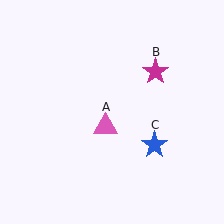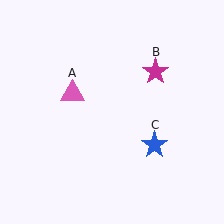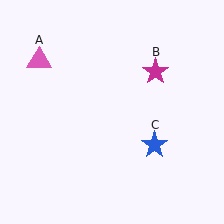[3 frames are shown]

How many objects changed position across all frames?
1 object changed position: pink triangle (object A).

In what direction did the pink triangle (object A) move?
The pink triangle (object A) moved up and to the left.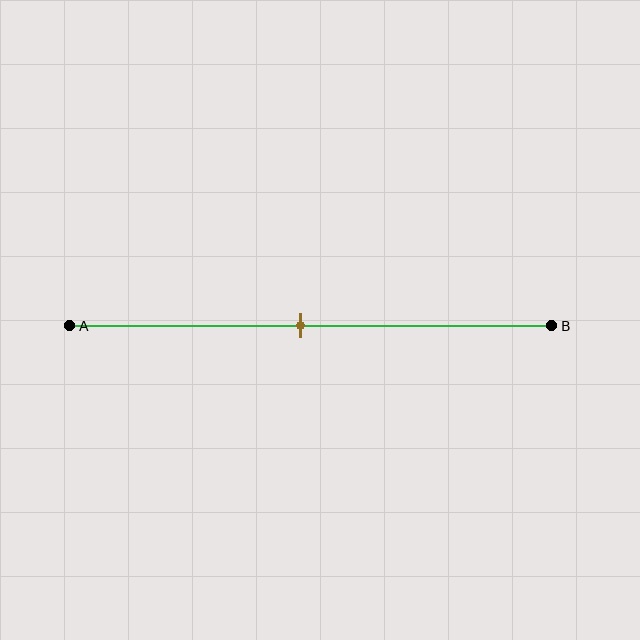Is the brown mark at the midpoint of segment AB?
Yes, the mark is approximately at the midpoint.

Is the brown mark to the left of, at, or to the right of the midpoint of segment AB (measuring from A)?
The brown mark is approximately at the midpoint of segment AB.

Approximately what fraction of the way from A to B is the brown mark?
The brown mark is approximately 50% of the way from A to B.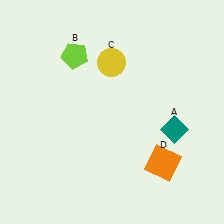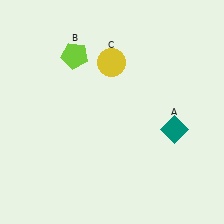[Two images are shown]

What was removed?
The orange square (D) was removed in Image 2.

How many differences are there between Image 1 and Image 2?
There is 1 difference between the two images.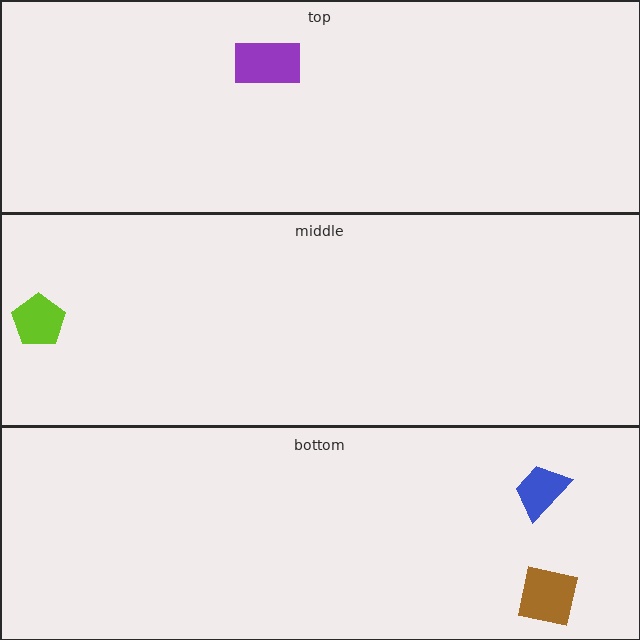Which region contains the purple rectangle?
The top region.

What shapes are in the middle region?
The lime pentagon.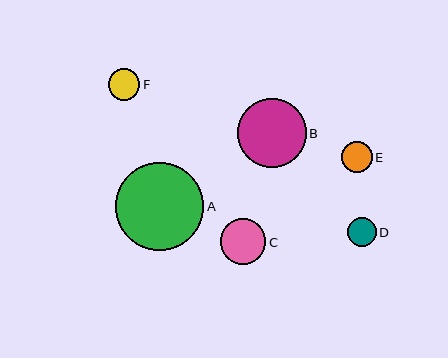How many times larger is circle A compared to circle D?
Circle A is approximately 3.0 times the size of circle D.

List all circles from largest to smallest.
From largest to smallest: A, B, C, F, E, D.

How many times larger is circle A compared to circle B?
Circle A is approximately 1.3 times the size of circle B.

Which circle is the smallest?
Circle D is the smallest with a size of approximately 29 pixels.